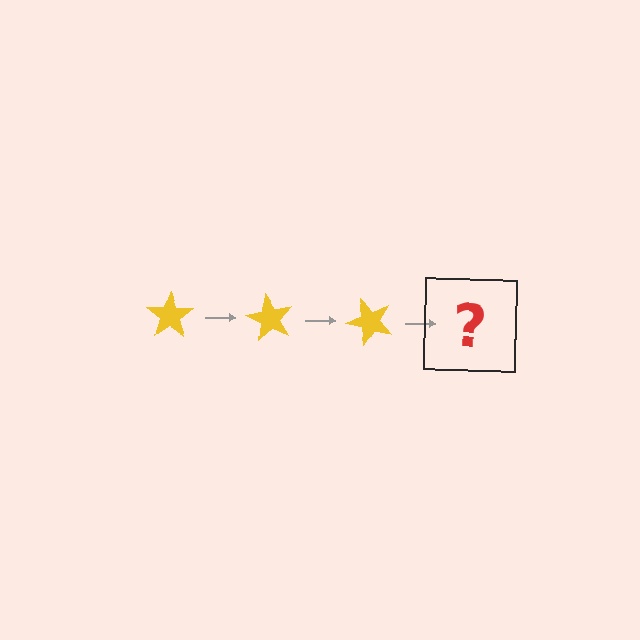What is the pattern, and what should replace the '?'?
The pattern is that the star rotates 60 degrees each step. The '?' should be a yellow star rotated 180 degrees.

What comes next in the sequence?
The next element should be a yellow star rotated 180 degrees.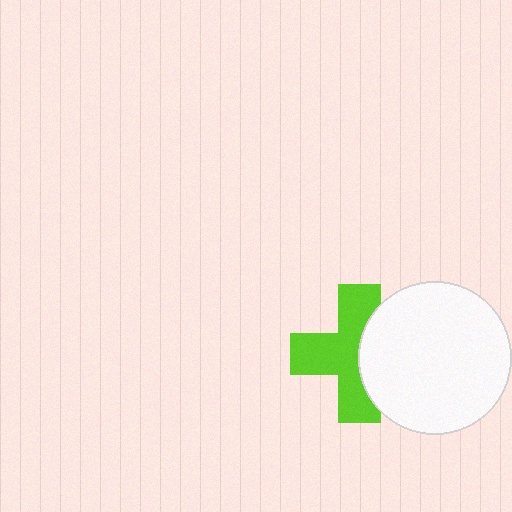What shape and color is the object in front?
The object in front is a white circle.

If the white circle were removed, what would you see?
You would see the complete lime cross.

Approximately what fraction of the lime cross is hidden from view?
Roughly 37% of the lime cross is hidden behind the white circle.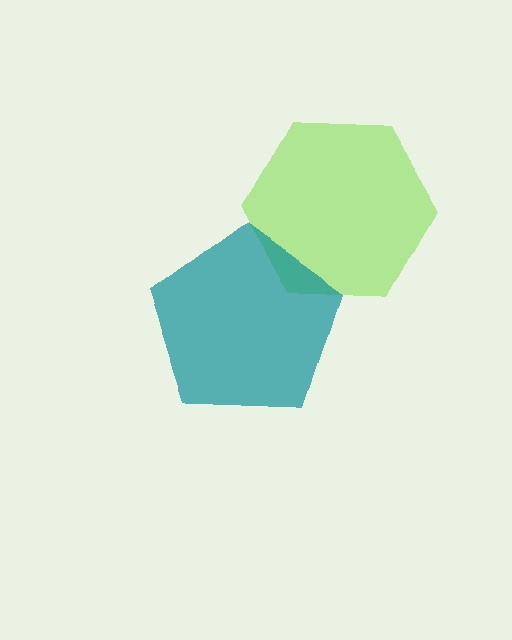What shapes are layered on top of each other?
The layered shapes are: a lime hexagon, a teal pentagon.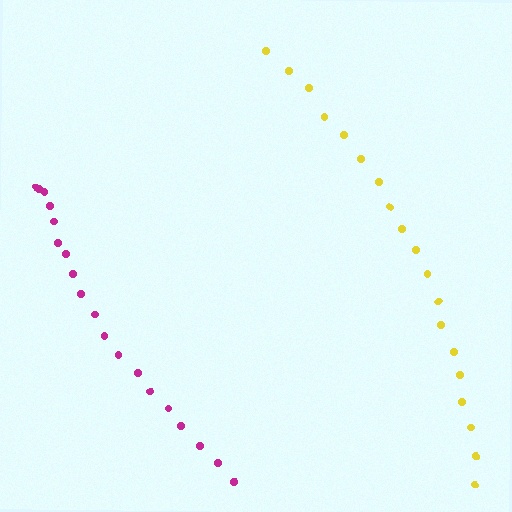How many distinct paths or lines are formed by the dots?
There are 2 distinct paths.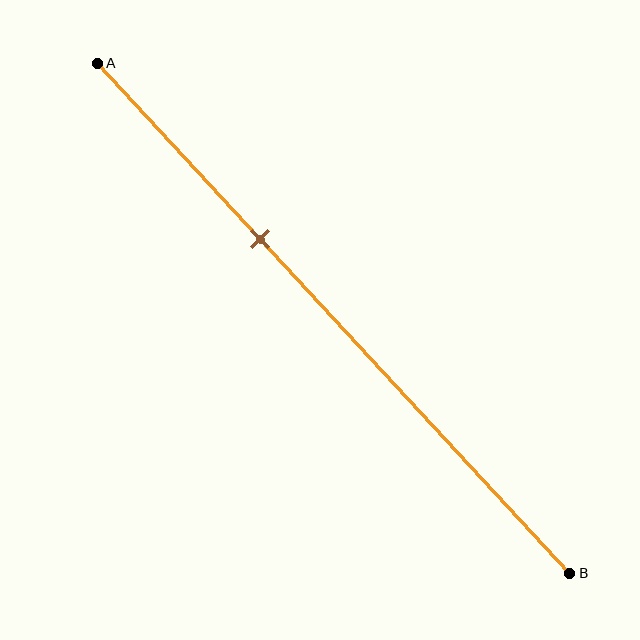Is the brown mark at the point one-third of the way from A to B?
Yes, the mark is approximately at the one-third point.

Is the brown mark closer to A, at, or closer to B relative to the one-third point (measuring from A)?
The brown mark is approximately at the one-third point of segment AB.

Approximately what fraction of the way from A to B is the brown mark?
The brown mark is approximately 35% of the way from A to B.